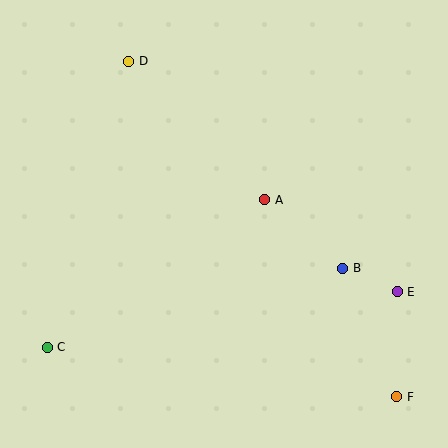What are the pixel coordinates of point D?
Point D is at (129, 61).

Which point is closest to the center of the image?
Point A at (265, 200) is closest to the center.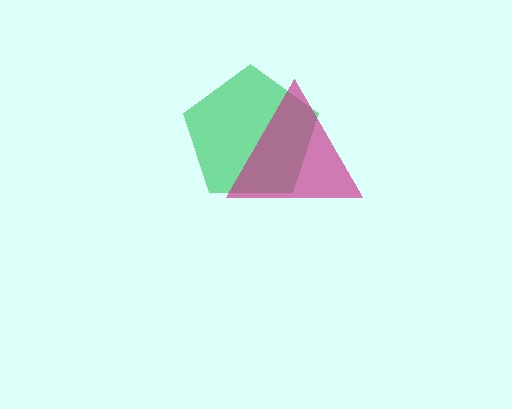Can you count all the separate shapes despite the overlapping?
Yes, there are 2 separate shapes.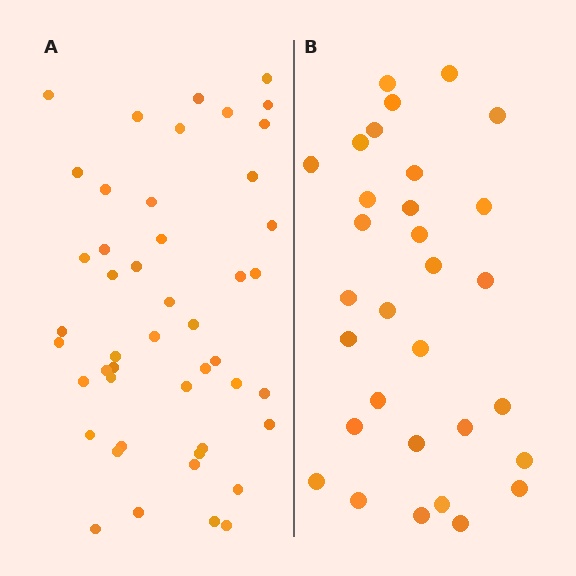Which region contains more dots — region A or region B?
Region A (the left region) has more dots.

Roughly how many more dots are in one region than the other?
Region A has approximately 15 more dots than region B.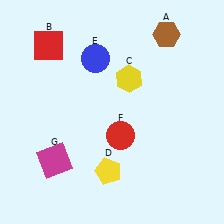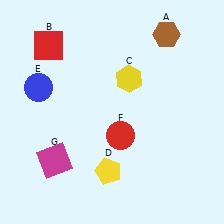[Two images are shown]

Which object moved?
The blue circle (E) moved left.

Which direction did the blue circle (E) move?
The blue circle (E) moved left.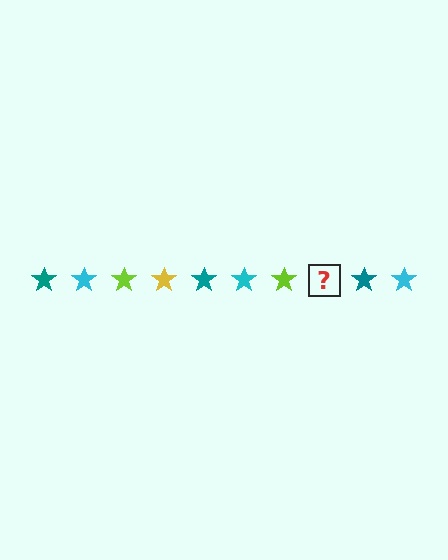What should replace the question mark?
The question mark should be replaced with a yellow star.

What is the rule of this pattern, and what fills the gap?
The rule is that the pattern cycles through teal, cyan, lime, yellow stars. The gap should be filled with a yellow star.